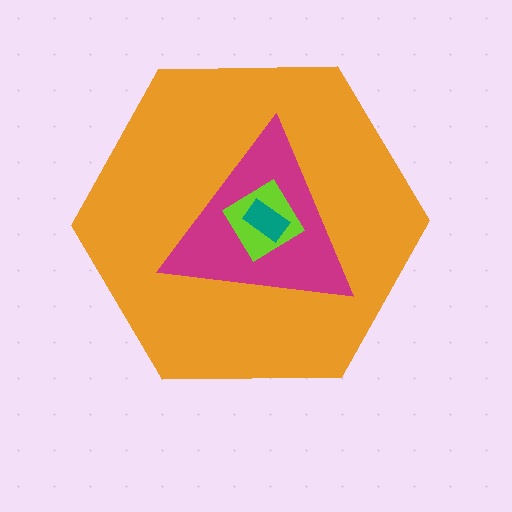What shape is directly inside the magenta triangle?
The lime diamond.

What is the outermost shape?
The orange hexagon.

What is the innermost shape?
The teal rectangle.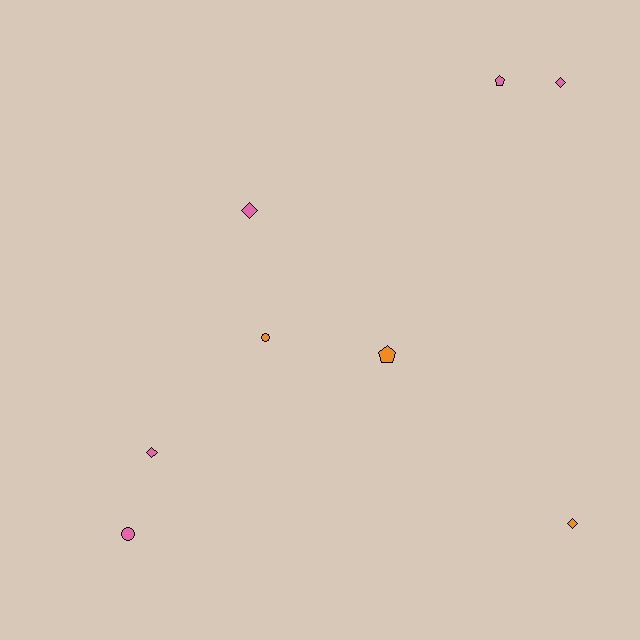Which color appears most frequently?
Pink, with 5 objects.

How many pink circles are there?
There is 1 pink circle.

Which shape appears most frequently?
Diamond, with 4 objects.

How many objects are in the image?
There are 8 objects.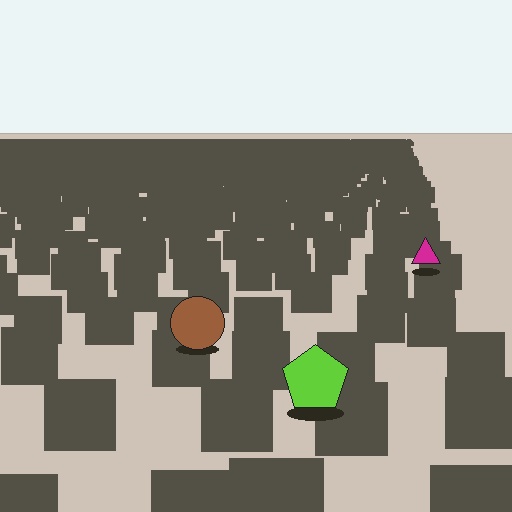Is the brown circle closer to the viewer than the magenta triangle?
Yes. The brown circle is closer — you can tell from the texture gradient: the ground texture is coarser near it.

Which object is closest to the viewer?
The lime pentagon is closest. The texture marks near it are larger and more spread out.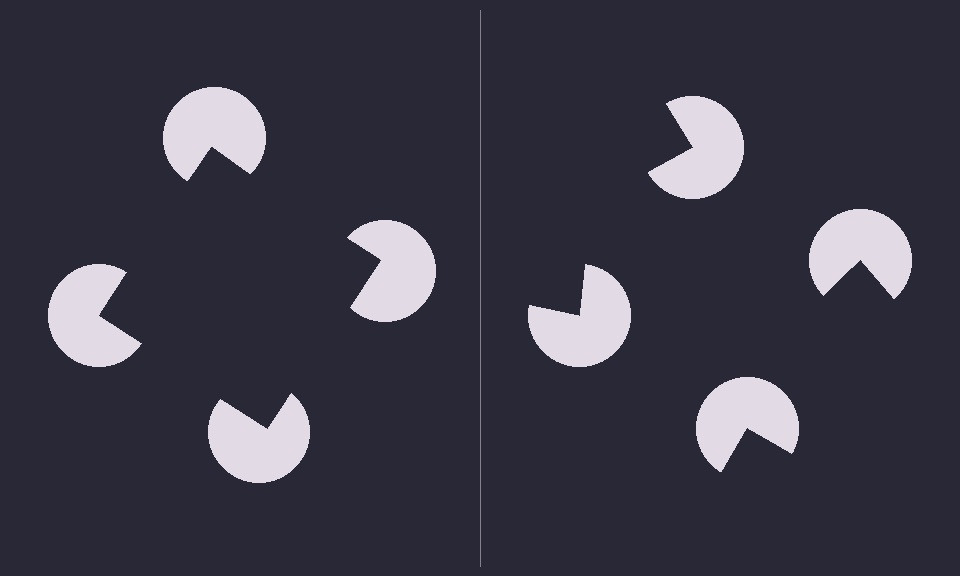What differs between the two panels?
The pac-man discs are positioned identically on both sides; only the wedge orientations differ. On the left they align to a square; on the right they are misaligned.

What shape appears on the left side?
An illusory square.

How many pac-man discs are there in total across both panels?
8 — 4 on each side.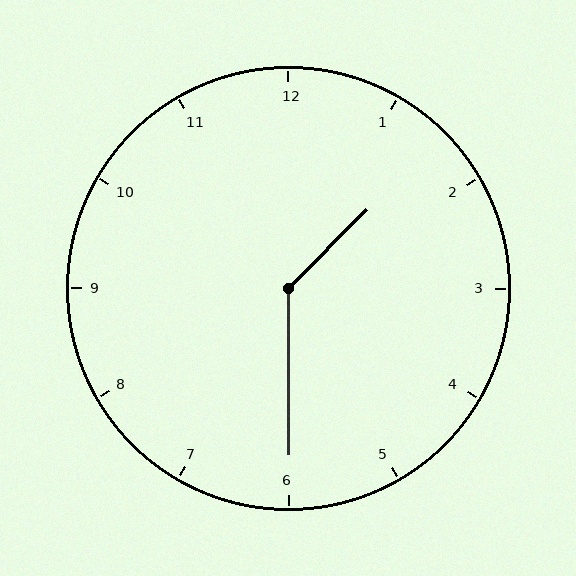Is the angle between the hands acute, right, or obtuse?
It is obtuse.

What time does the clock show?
1:30.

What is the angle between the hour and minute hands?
Approximately 135 degrees.